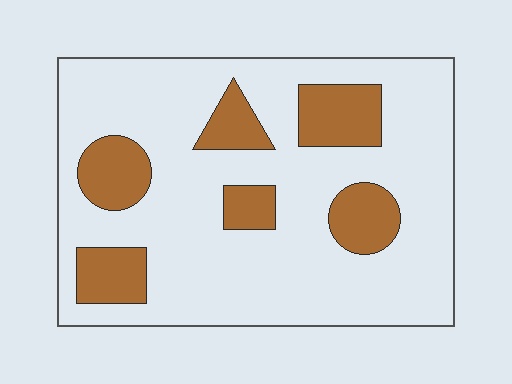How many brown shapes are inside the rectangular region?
6.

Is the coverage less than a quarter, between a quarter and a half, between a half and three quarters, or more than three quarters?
Less than a quarter.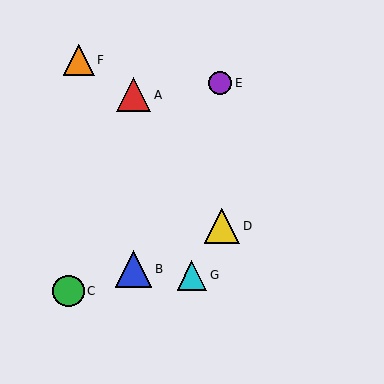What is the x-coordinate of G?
Object G is at x≈192.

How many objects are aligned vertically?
2 objects (A, B) are aligned vertically.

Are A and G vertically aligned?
No, A is at x≈134 and G is at x≈192.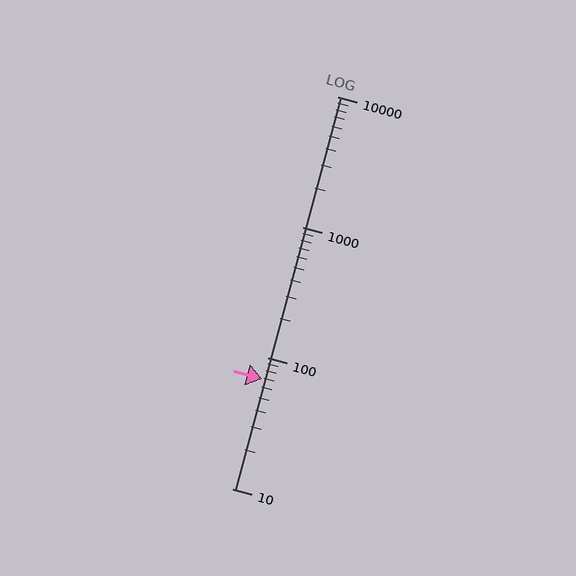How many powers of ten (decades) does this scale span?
The scale spans 3 decades, from 10 to 10000.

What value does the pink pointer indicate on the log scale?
The pointer indicates approximately 69.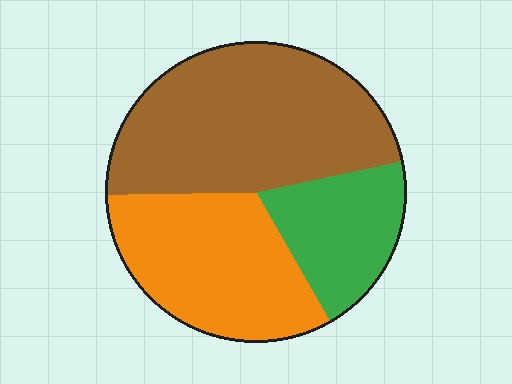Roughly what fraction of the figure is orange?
Orange takes up between a quarter and a half of the figure.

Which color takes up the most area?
Brown, at roughly 45%.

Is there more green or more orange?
Orange.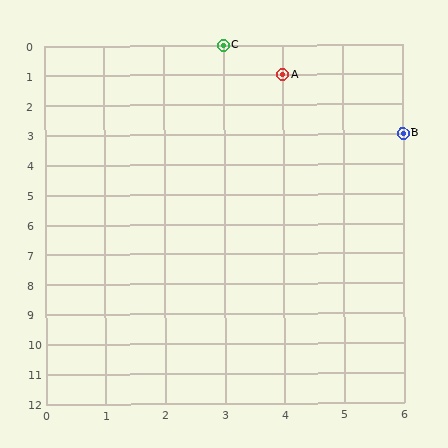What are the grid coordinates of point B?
Point B is at grid coordinates (6, 3).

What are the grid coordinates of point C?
Point C is at grid coordinates (3, 0).